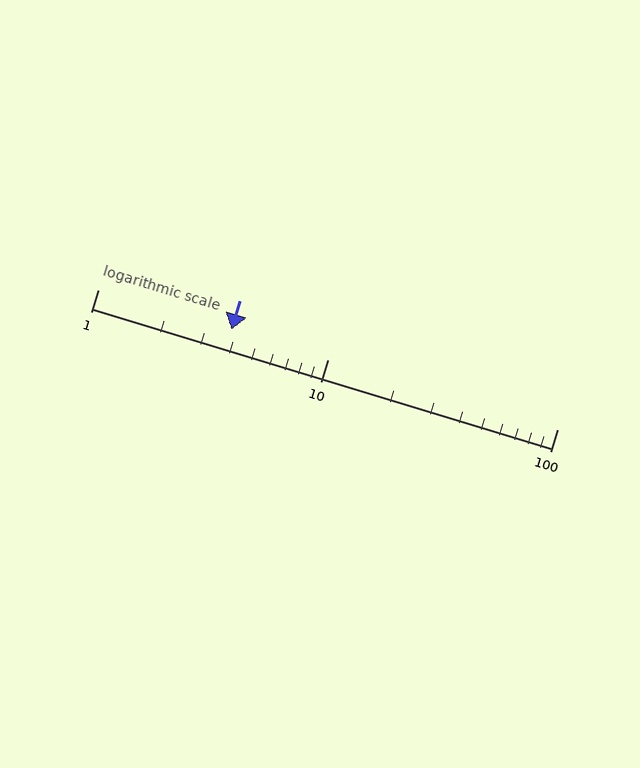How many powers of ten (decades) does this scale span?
The scale spans 2 decades, from 1 to 100.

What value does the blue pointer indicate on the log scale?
The pointer indicates approximately 3.8.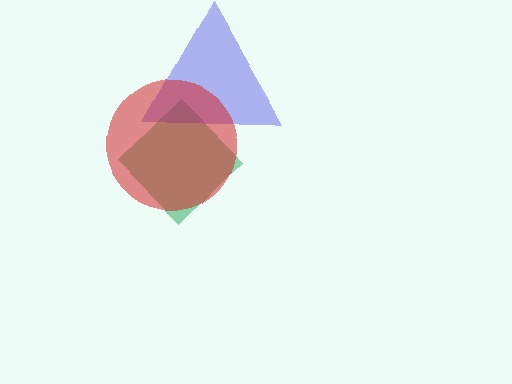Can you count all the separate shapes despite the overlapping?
Yes, there are 3 separate shapes.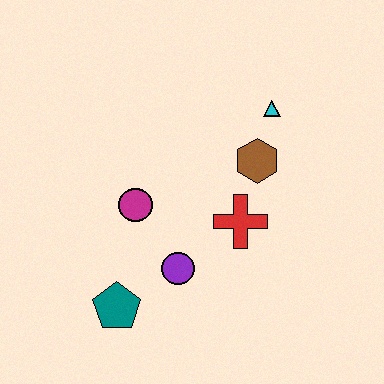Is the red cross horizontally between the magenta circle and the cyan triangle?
Yes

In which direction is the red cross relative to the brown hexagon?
The red cross is below the brown hexagon.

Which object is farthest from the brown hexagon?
The teal pentagon is farthest from the brown hexagon.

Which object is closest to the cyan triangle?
The brown hexagon is closest to the cyan triangle.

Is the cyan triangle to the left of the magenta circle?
No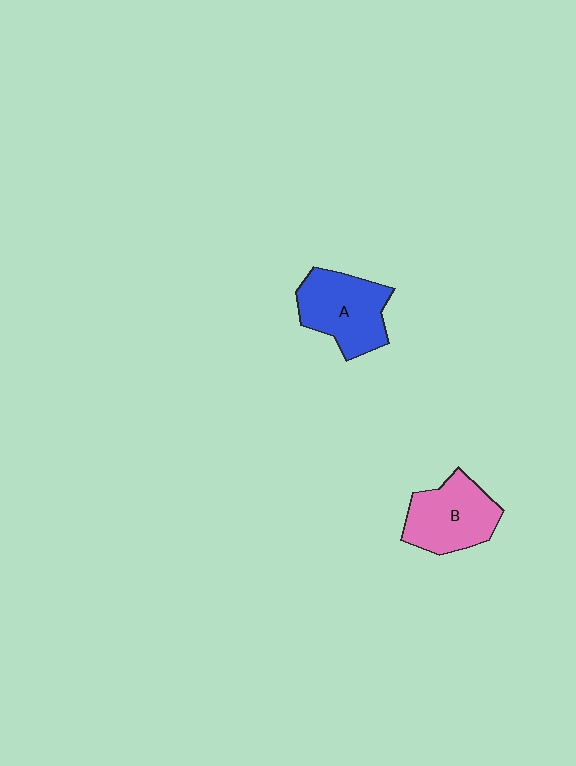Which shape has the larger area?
Shape A (blue).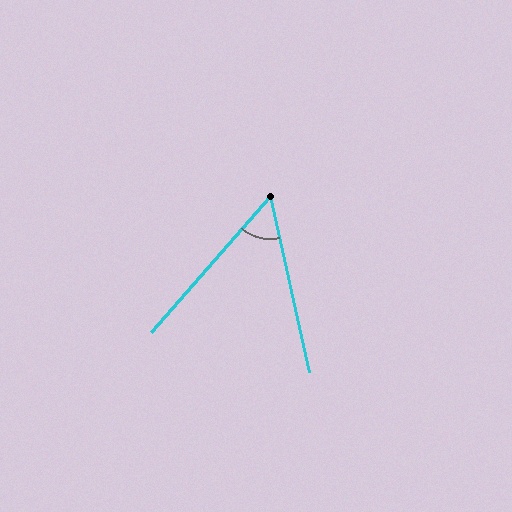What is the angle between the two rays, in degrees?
Approximately 54 degrees.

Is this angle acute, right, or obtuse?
It is acute.